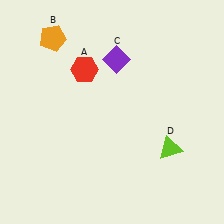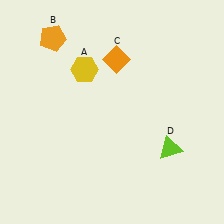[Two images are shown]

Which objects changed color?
A changed from red to yellow. C changed from purple to orange.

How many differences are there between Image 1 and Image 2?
There are 2 differences between the two images.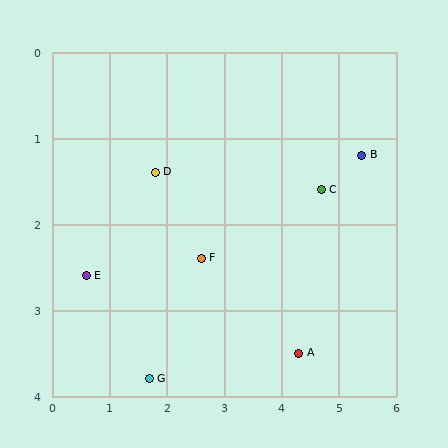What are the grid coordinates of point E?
Point E is at approximately (0.6, 2.6).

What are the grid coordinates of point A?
Point A is at approximately (4.3, 3.5).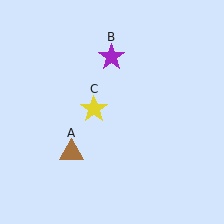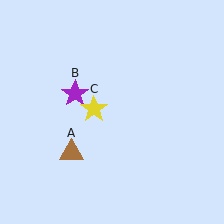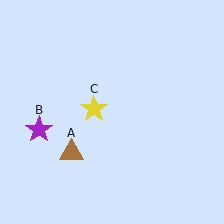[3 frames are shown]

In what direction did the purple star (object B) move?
The purple star (object B) moved down and to the left.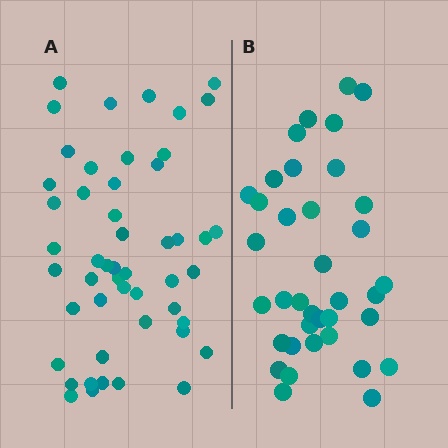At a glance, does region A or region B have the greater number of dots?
Region A (the left region) has more dots.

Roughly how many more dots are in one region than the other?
Region A has approximately 15 more dots than region B.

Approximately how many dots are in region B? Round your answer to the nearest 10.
About 40 dots. (The exact count is 37, which rounds to 40.)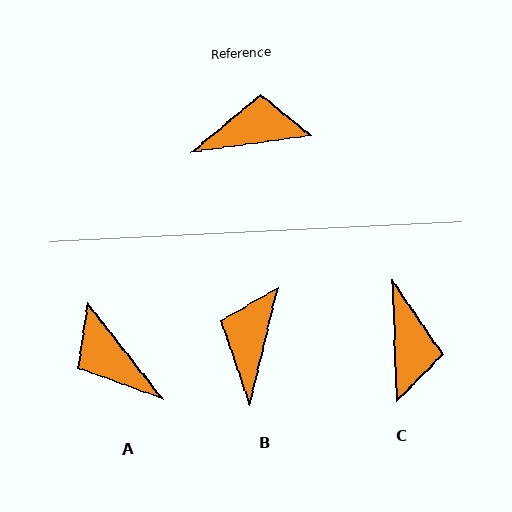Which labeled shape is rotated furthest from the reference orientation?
A, about 120 degrees away.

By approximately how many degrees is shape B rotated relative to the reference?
Approximately 68 degrees counter-clockwise.